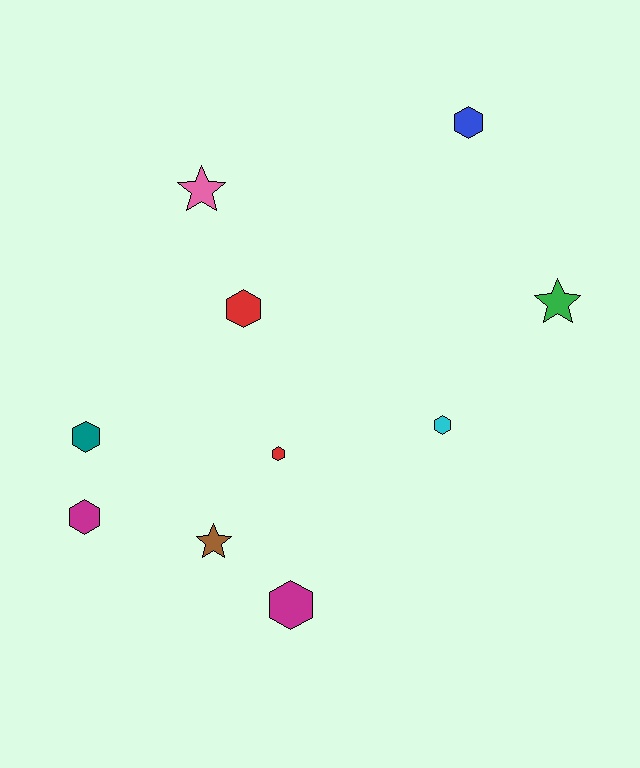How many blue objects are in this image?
There is 1 blue object.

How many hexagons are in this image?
There are 7 hexagons.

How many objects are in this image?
There are 10 objects.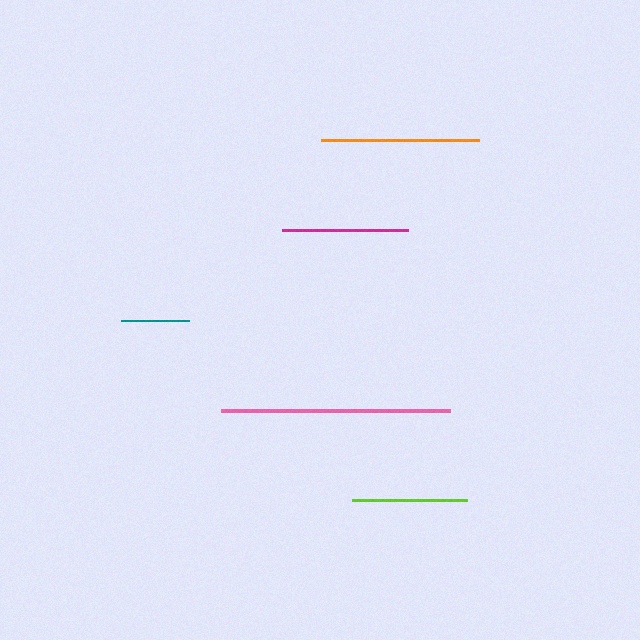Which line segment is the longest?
The pink line is the longest at approximately 229 pixels.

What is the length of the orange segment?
The orange segment is approximately 159 pixels long.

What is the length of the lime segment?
The lime segment is approximately 115 pixels long.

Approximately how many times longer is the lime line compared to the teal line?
The lime line is approximately 1.7 times the length of the teal line.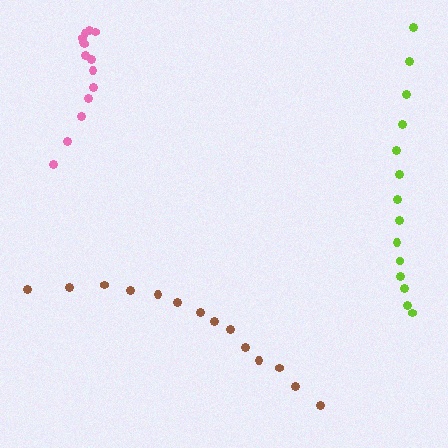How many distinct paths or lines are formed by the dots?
There are 3 distinct paths.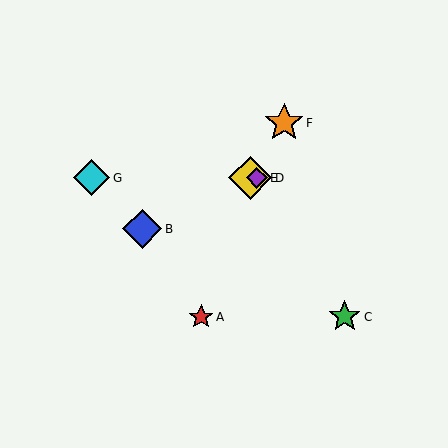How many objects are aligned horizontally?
3 objects (D, E, G) are aligned horizontally.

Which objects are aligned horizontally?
Objects D, E, G are aligned horizontally.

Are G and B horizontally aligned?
No, G is at y≈178 and B is at y≈229.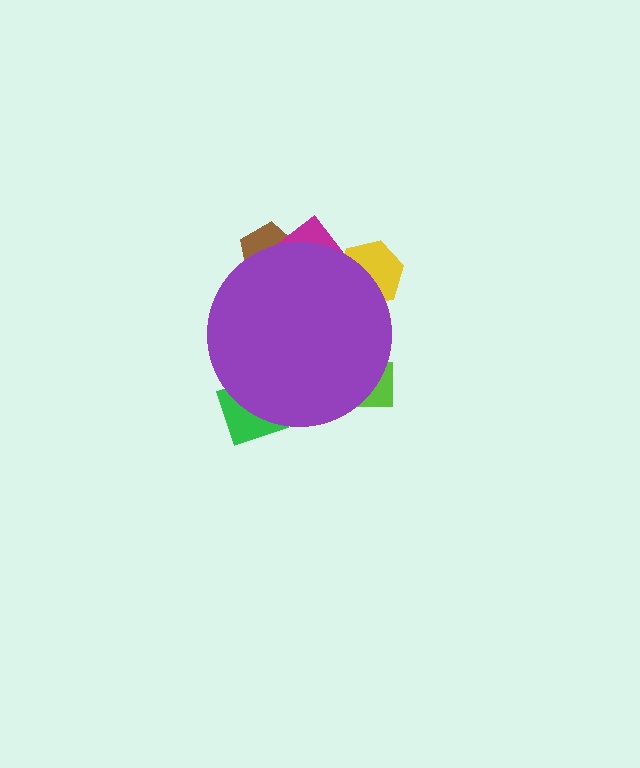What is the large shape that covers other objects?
A purple circle.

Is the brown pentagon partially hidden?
Yes, the brown pentagon is partially hidden behind the purple circle.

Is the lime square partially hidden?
Yes, the lime square is partially hidden behind the purple circle.